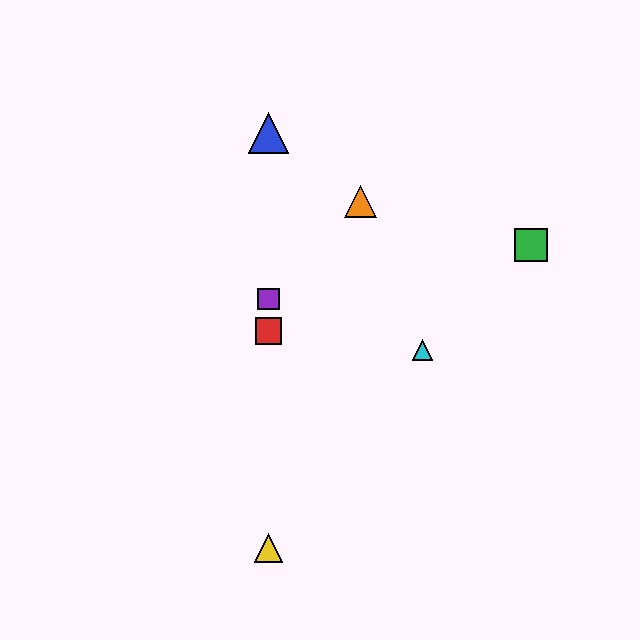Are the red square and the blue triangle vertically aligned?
Yes, both are at x≈269.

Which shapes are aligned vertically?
The red square, the blue triangle, the yellow triangle, the purple square are aligned vertically.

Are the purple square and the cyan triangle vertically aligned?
No, the purple square is at x≈269 and the cyan triangle is at x≈423.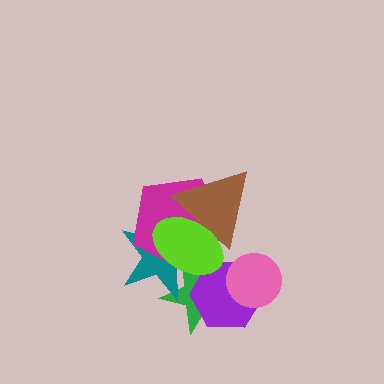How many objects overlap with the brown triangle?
3 objects overlap with the brown triangle.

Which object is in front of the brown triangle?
The lime ellipse is in front of the brown triangle.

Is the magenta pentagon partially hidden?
Yes, it is partially covered by another shape.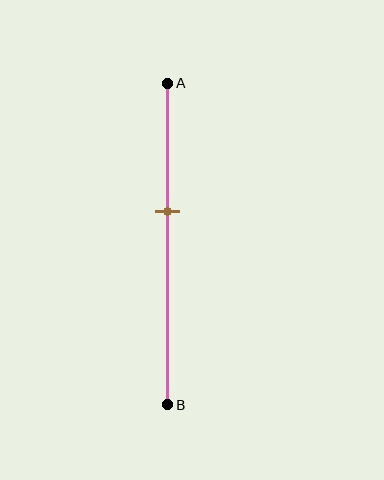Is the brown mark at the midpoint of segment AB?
No, the mark is at about 40% from A, not at the 50% midpoint.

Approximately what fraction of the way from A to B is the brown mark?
The brown mark is approximately 40% of the way from A to B.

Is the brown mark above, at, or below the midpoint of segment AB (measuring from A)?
The brown mark is above the midpoint of segment AB.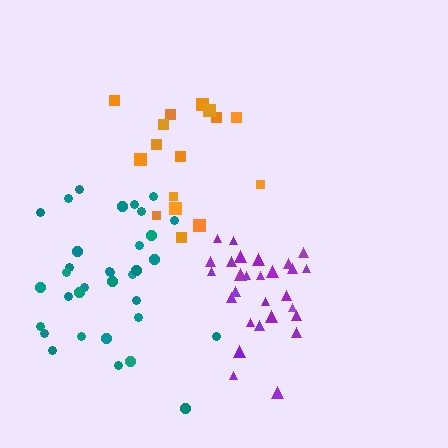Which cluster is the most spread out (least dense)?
Orange.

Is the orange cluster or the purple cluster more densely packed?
Purple.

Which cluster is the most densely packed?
Purple.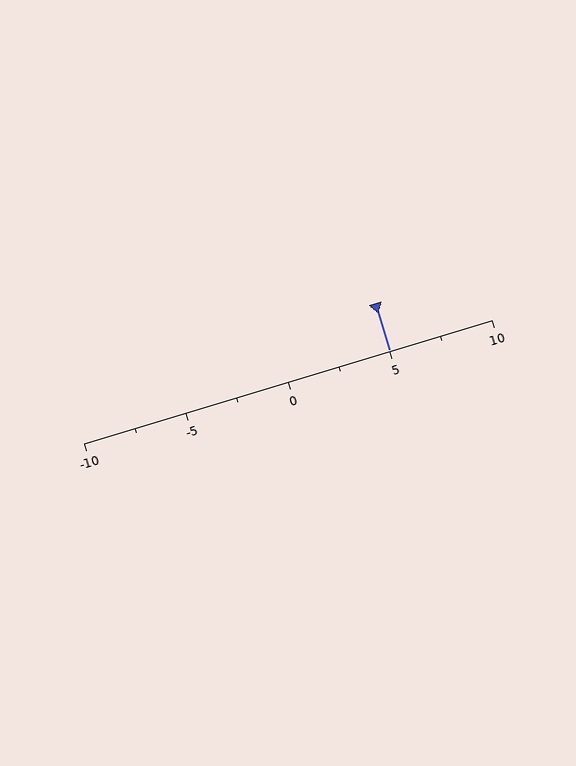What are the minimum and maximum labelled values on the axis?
The axis runs from -10 to 10.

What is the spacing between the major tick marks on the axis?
The major ticks are spaced 5 apart.